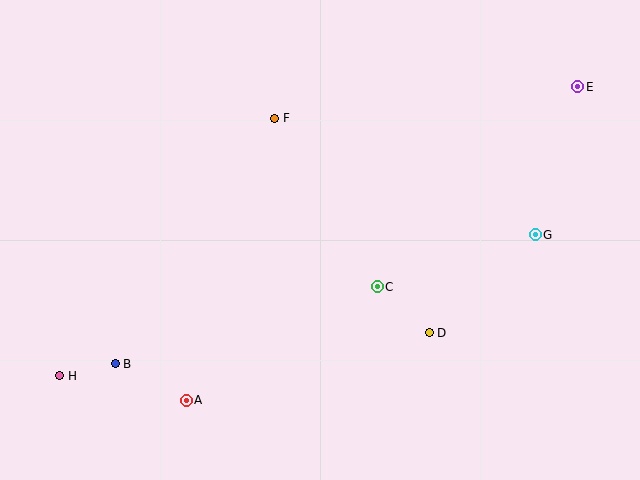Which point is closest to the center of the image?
Point C at (377, 287) is closest to the center.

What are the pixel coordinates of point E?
Point E is at (578, 87).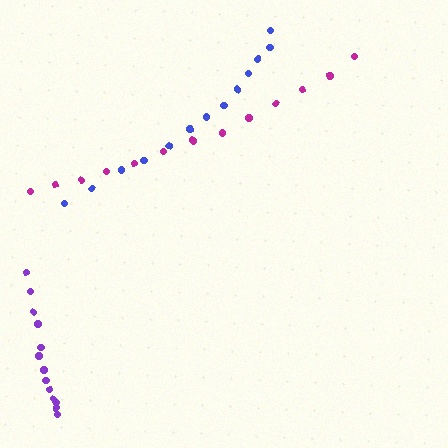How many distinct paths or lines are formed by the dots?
There are 3 distinct paths.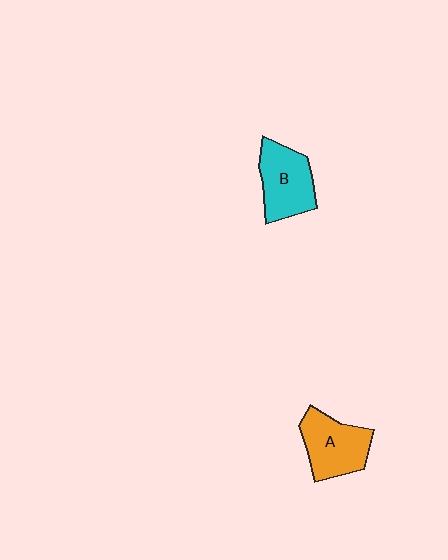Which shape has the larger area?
Shape A (orange).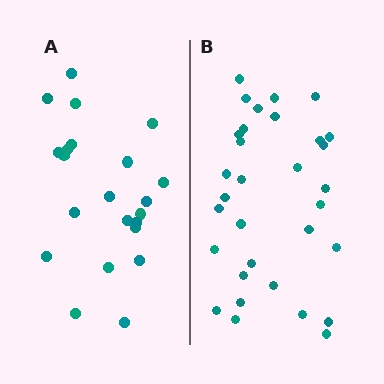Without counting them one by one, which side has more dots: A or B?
Region B (the right region) has more dots.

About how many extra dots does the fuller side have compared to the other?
Region B has roughly 10 or so more dots than region A.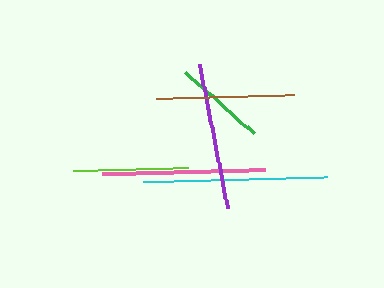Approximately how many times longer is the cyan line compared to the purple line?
The cyan line is approximately 1.3 times the length of the purple line.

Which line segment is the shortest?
The green line is the shortest at approximately 92 pixels.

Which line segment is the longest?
The cyan line is the longest at approximately 184 pixels.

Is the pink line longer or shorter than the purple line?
The pink line is longer than the purple line.